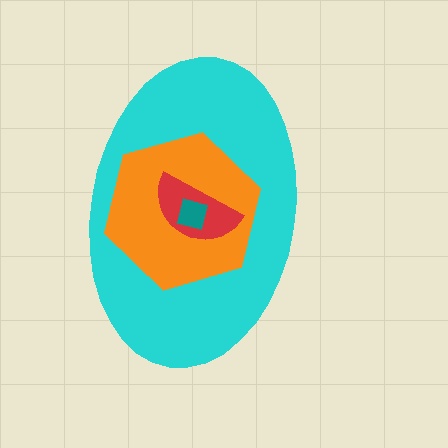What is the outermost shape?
The cyan ellipse.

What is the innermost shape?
The teal square.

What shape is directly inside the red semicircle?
The teal square.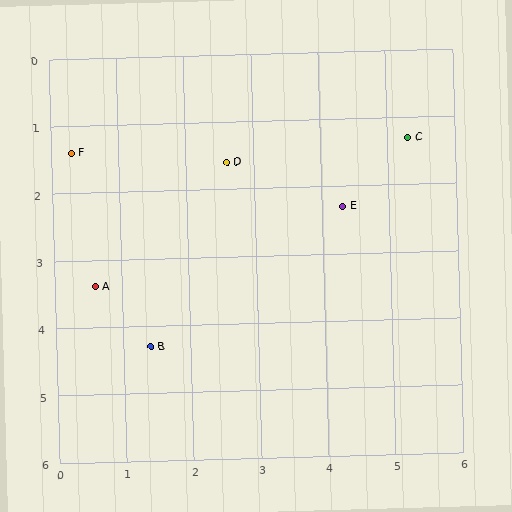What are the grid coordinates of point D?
Point D is at approximately (2.6, 1.6).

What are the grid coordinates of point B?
Point B is at approximately (1.4, 4.3).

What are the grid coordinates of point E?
Point E is at approximately (4.3, 2.3).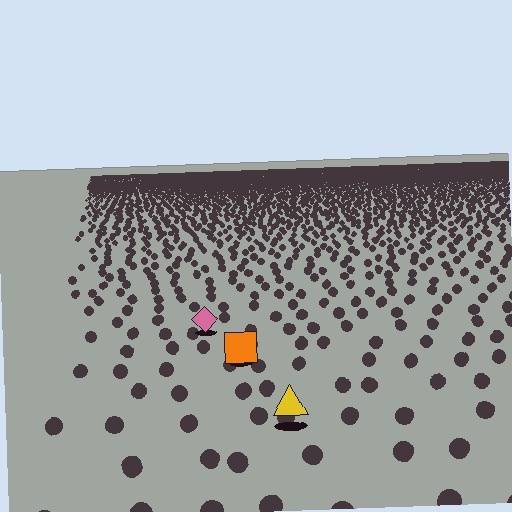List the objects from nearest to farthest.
From nearest to farthest: the yellow triangle, the orange square, the pink diamond.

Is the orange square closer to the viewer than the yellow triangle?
No. The yellow triangle is closer — you can tell from the texture gradient: the ground texture is coarser near it.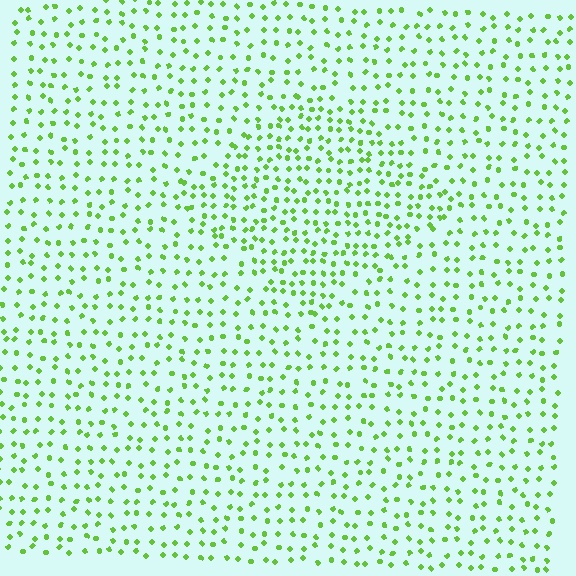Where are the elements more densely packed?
The elements are more densely packed inside the diamond boundary.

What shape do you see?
I see a diamond.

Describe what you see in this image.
The image contains small lime elements arranged at two different densities. A diamond-shaped region is visible where the elements are more densely packed than the surrounding area.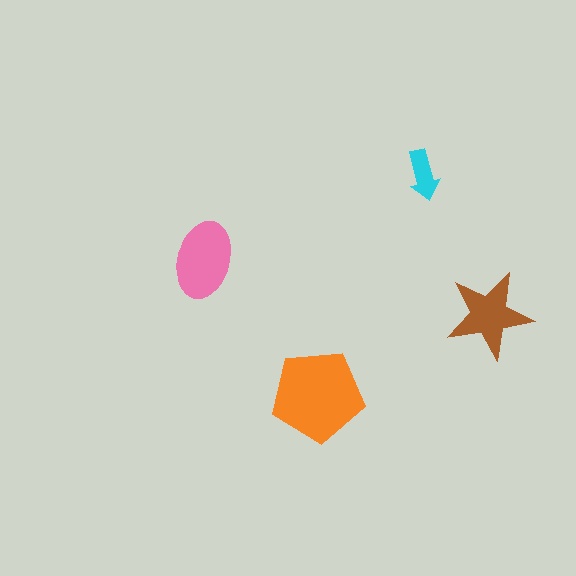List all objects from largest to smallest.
The orange pentagon, the pink ellipse, the brown star, the cyan arrow.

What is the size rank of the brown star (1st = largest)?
3rd.